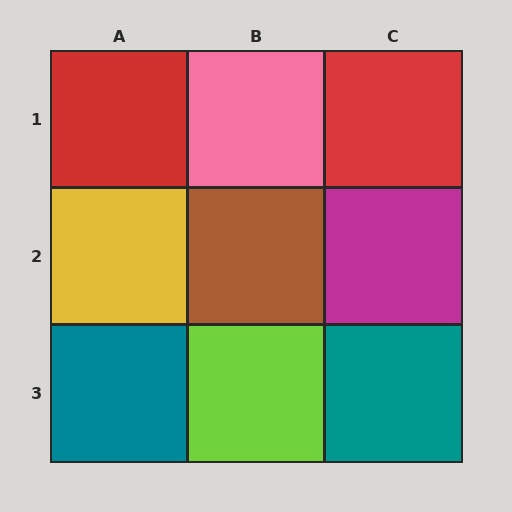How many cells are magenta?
1 cell is magenta.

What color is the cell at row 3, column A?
Teal.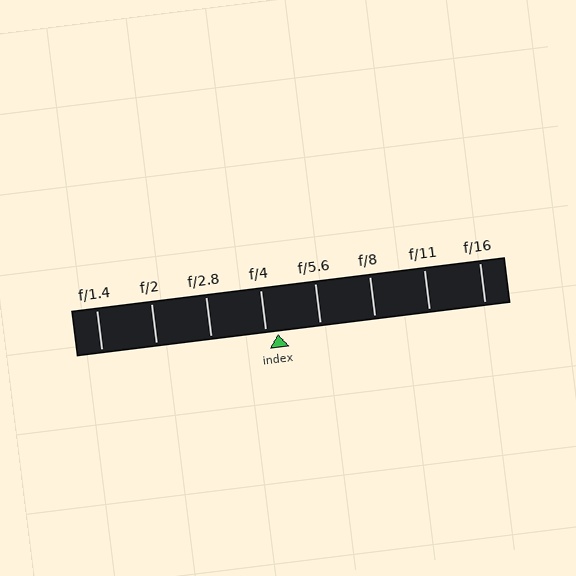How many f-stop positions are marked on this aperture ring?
There are 8 f-stop positions marked.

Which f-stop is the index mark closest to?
The index mark is closest to f/4.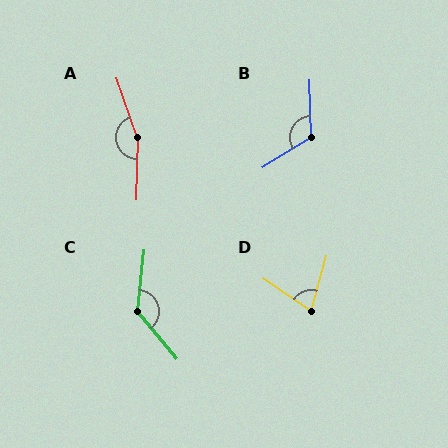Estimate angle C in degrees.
Approximately 134 degrees.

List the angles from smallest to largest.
D (72°), B (120°), C (134°), A (159°).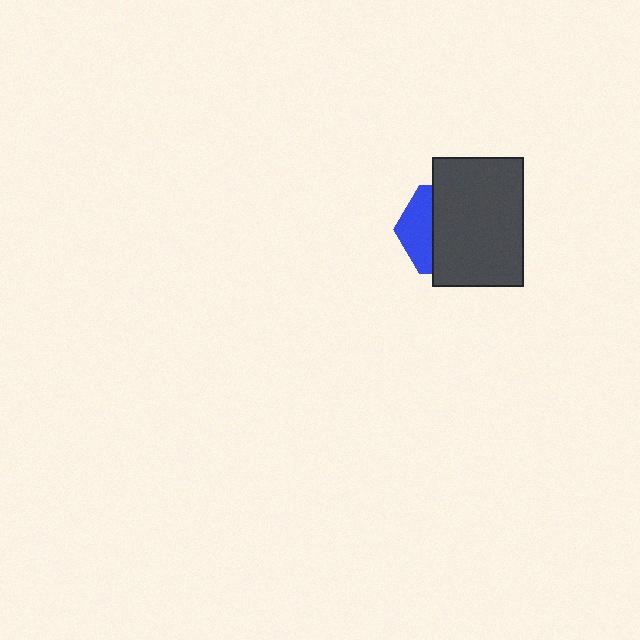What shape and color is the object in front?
The object in front is a dark gray rectangle.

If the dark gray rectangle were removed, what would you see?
You would see the complete blue hexagon.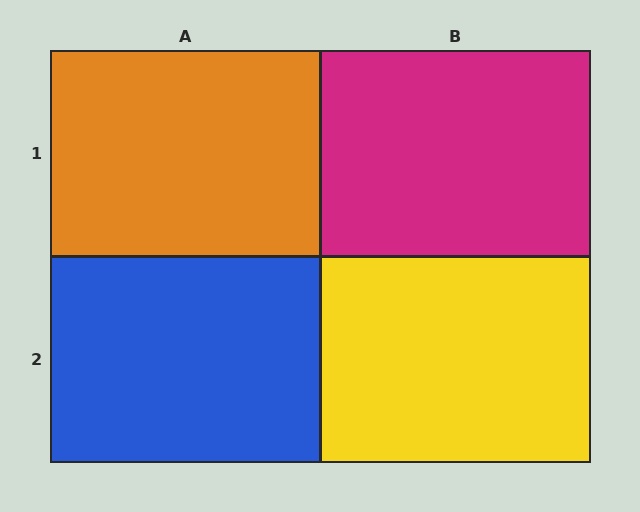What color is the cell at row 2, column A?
Blue.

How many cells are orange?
1 cell is orange.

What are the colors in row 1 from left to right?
Orange, magenta.